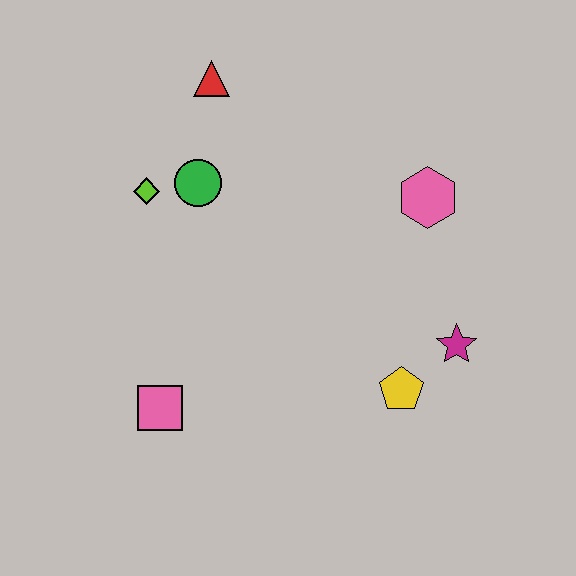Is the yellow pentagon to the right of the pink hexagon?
No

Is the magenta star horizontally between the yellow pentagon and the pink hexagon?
No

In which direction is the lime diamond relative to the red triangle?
The lime diamond is below the red triangle.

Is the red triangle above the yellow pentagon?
Yes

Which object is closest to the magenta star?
The yellow pentagon is closest to the magenta star.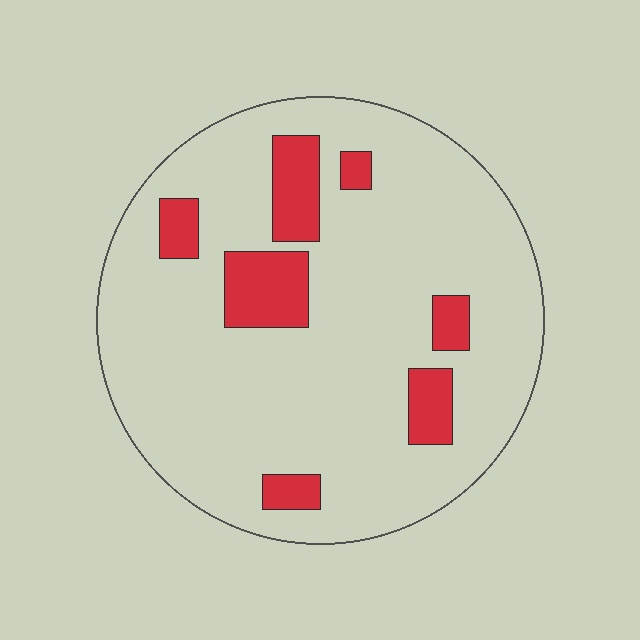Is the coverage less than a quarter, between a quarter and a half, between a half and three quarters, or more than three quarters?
Less than a quarter.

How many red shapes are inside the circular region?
7.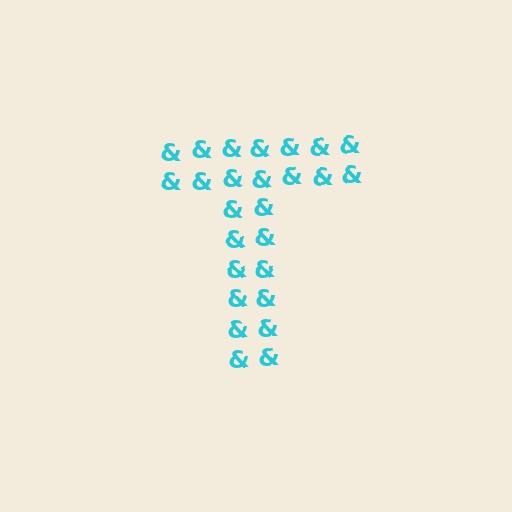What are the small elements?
The small elements are ampersands.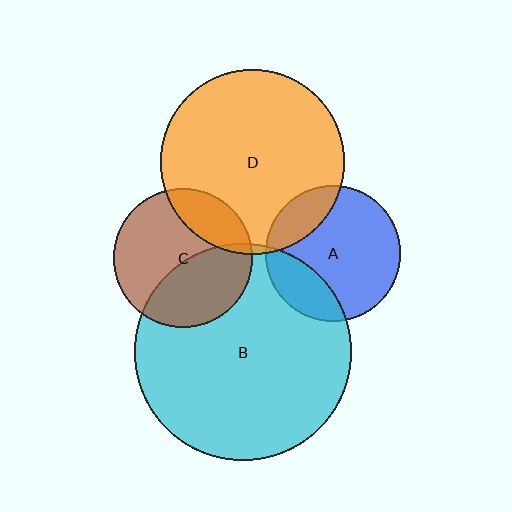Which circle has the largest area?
Circle B (cyan).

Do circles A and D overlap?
Yes.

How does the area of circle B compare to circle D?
Approximately 1.4 times.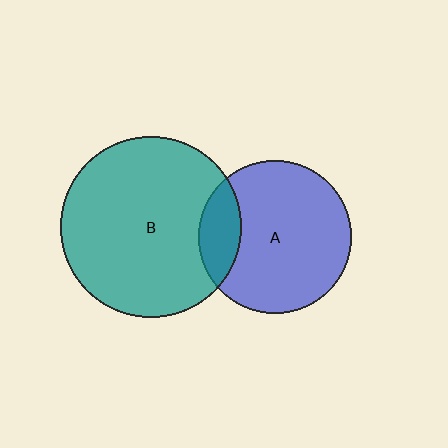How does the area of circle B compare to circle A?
Approximately 1.4 times.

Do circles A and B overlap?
Yes.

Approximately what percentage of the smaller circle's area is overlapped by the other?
Approximately 20%.